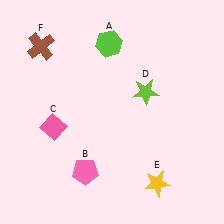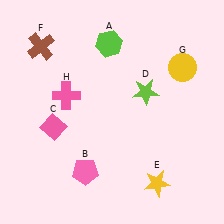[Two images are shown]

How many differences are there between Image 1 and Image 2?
There are 2 differences between the two images.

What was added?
A yellow circle (G), a pink cross (H) were added in Image 2.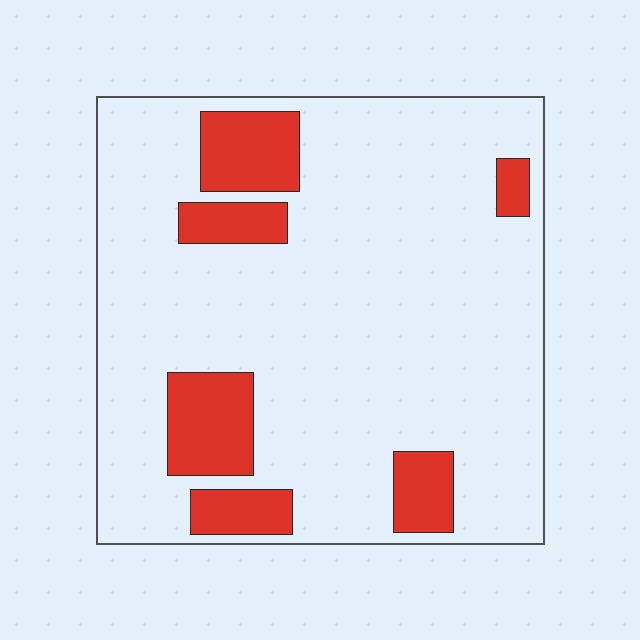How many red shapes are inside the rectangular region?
6.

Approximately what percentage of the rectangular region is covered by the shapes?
Approximately 15%.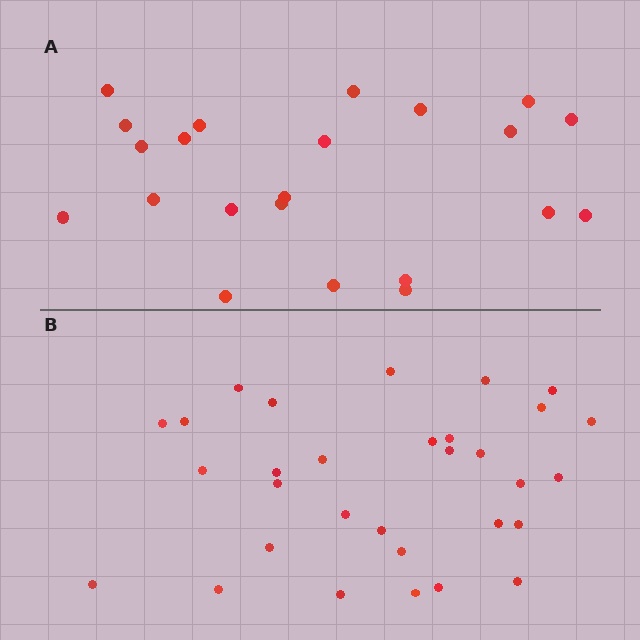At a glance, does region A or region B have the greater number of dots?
Region B (the bottom region) has more dots.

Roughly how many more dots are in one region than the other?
Region B has roughly 8 or so more dots than region A.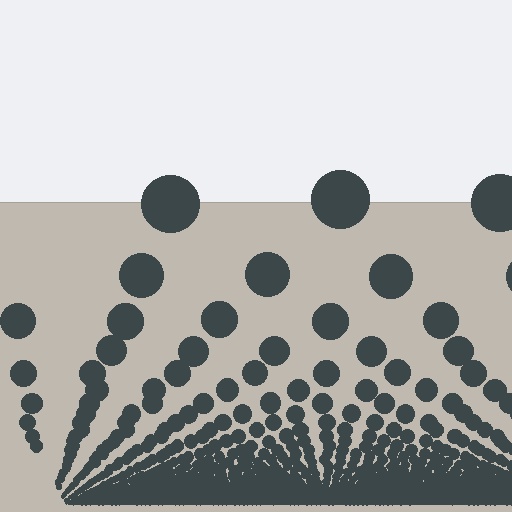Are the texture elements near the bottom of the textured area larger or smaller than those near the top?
Smaller. The gradient is inverted — elements near the bottom are smaller and denser.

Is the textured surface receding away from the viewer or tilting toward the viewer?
The surface appears to tilt toward the viewer. Texture elements get larger and sparser toward the top.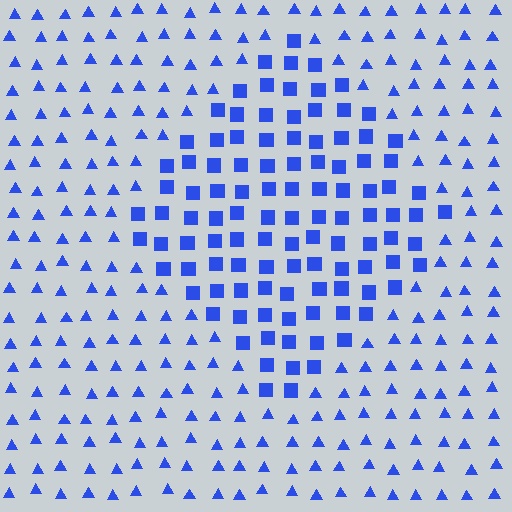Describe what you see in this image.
The image is filled with small blue elements arranged in a uniform grid. A diamond-shaped region contains squares, while the surrounding area contains triangles. The boundary is defined purely by the change in element shape.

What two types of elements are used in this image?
The image uses squares inside the diamond region and triangles outside it.